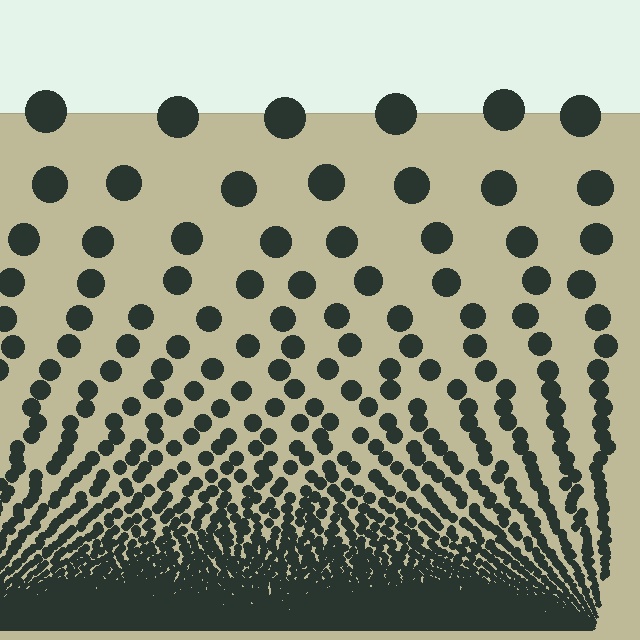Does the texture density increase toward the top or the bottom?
Density increases toward the bottom.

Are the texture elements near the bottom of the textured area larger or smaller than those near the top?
Smaller. The gradient is inverted — elements near the bottom are smaller and denser.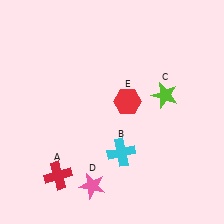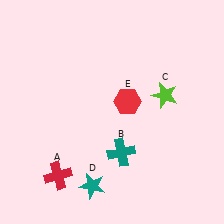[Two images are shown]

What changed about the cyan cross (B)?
In Image 1, B is cyan. In Image 2, it changed to teal.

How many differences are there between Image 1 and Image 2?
There are 2 differences between the two images.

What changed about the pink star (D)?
In Image 1, D is pink. In Image 2, it changed to teal.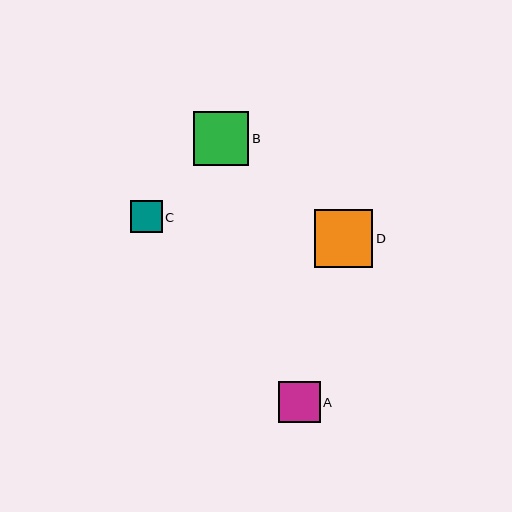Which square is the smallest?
Square C is the smallest with a size of approximately 31 pixels.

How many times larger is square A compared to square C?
Square A is approximately 1.3 times the size of square C.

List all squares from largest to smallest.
From largest to smallest: D, B, A, C.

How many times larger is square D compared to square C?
Square D is approximately 1.8 times the size of square C.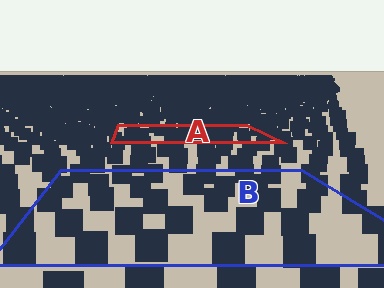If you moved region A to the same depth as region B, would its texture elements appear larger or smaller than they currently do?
They would appear larger. At a closer depth, the same texture elements are projected at a bigger on-screen size.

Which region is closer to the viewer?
Region B is closer. The texture elements there are larger and more spread out.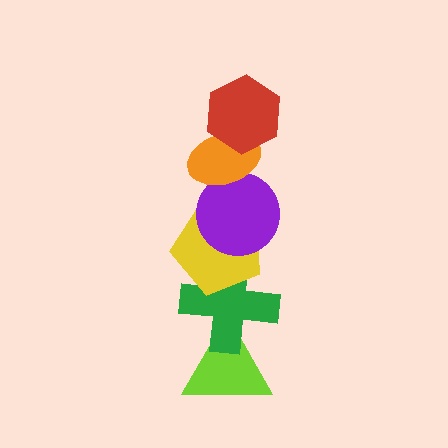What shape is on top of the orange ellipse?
The red hexagon is on top of the orange ellipse.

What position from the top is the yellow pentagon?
The yellow pentagon is 4th from the top.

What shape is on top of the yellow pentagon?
The purple circle is on top of the yellow pentagon.